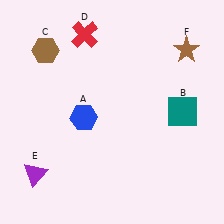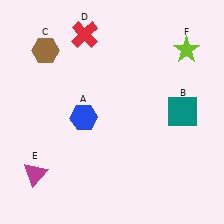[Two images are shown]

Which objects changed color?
E changed from purple to magenta. F changed from brown to lime.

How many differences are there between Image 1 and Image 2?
There are 2 differences between the two images.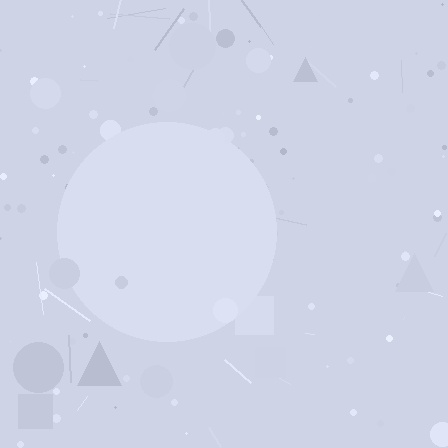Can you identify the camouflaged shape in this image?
The camouflaged shape is a circle.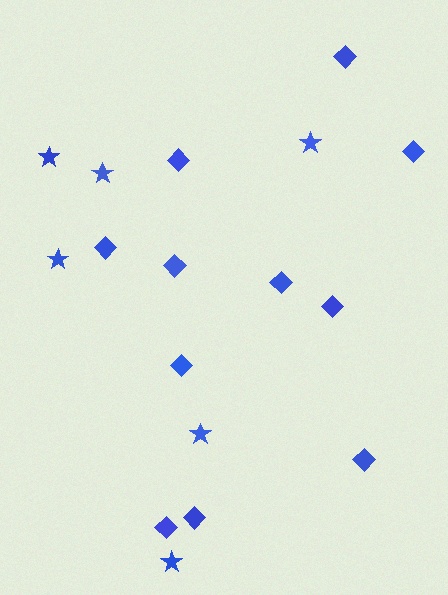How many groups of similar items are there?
There are 2 groups: one group of diamonds (11) and one group of stars (6).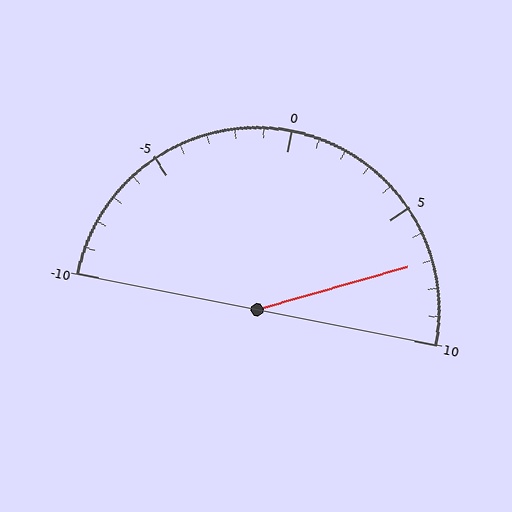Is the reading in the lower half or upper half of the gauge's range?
The reading is in the upper half of the range (-10 to 10).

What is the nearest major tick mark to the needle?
The nearest major tick mark is 5.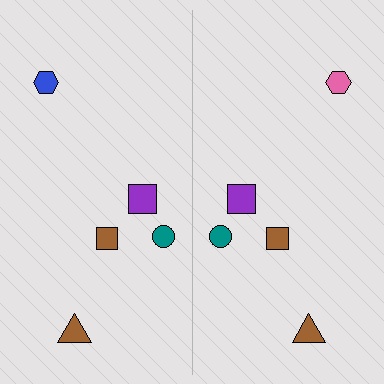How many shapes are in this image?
There are 10 shapes in this image.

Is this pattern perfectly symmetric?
No, the pattern is not perfectly symmetric. The pink hexagon on the right side breaks the symmetry — its mirror counterpart is blue.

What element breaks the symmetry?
The pink hexagon on the right side breaks the symmetry — its mirror counterpart is blue.